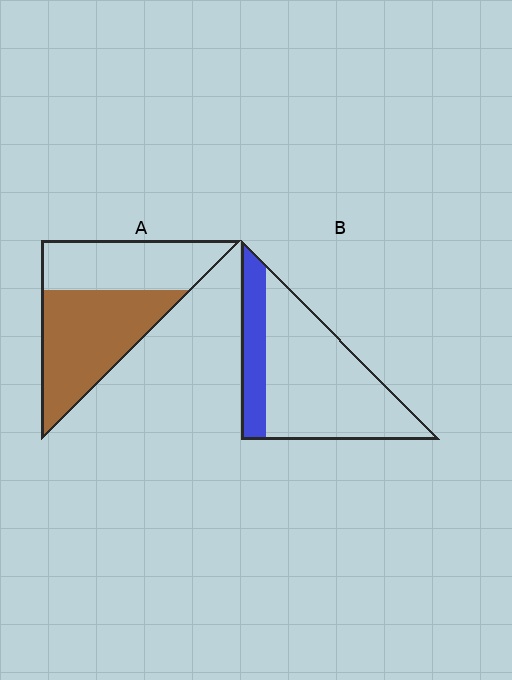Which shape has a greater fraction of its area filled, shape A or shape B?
Shape A.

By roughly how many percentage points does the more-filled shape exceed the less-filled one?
By roughly 35 percentage points (A over B).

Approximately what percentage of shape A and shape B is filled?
A is approximately 55% and B is approximately 25%.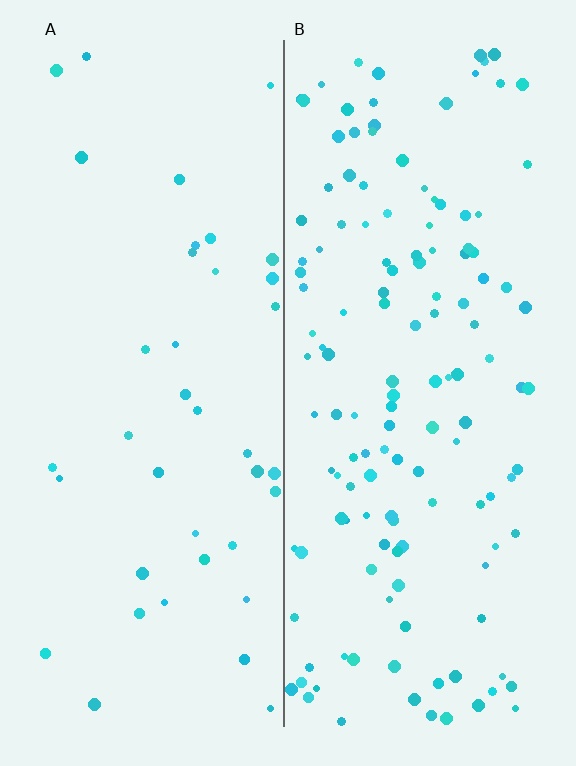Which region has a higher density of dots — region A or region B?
B (the right).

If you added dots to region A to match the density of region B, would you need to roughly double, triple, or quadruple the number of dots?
Approximately quadruple.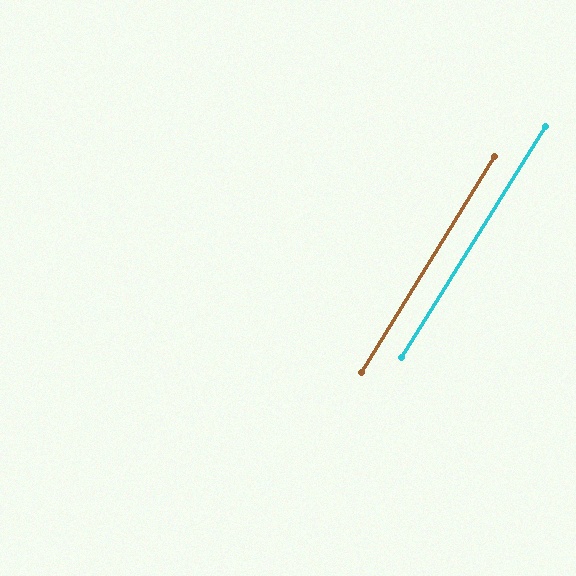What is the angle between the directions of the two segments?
Approximately 0 degrees.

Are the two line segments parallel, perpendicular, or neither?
Parallel — their directions differ by only 0.2°.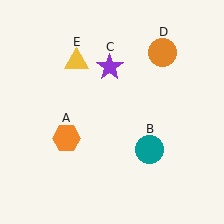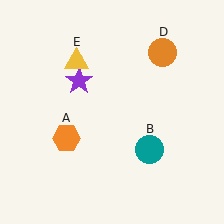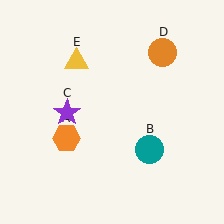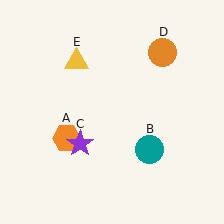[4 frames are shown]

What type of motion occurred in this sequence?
The purple star (object C) rotated counterclockwise around the center of the scene.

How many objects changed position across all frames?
1 object changed position: purple star (object C).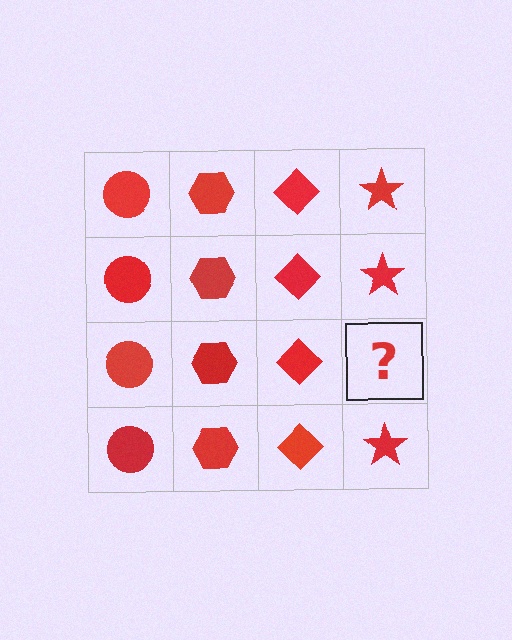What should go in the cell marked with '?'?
The missing cell should contain a red star.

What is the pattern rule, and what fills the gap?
The rule is that each column has a consistent shape. The gap should be filled with a red star.